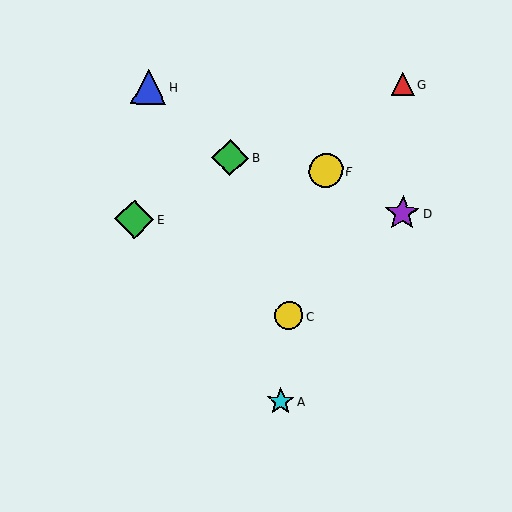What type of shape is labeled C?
Shape C is a yellow circle.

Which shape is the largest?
The green diamond (labeled E) is the largest.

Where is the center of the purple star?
The center of the purple star is at (403, 213).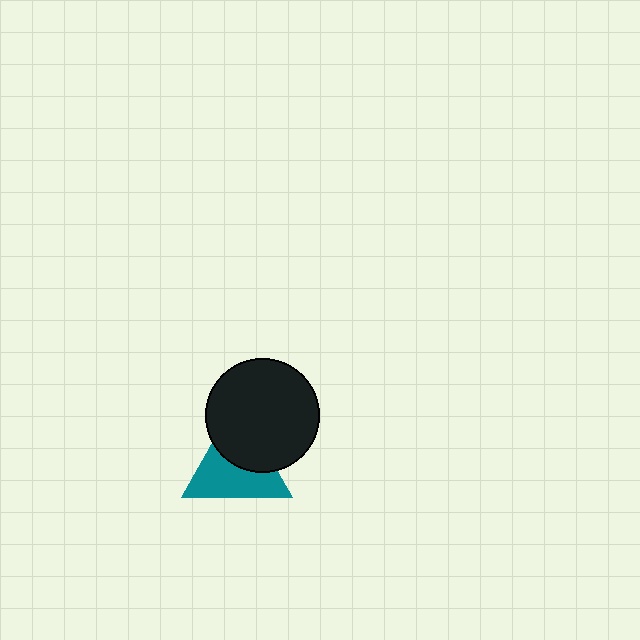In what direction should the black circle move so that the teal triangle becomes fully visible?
The black circle should move toward the upper-right. That is the shortest direction to clear the overlap and leave the teal triangle fully visible.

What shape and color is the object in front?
The object in front is a black circle.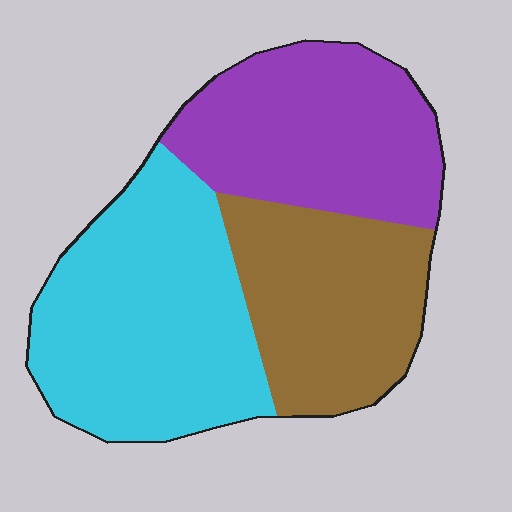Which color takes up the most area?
Cyan, at roughly 40%.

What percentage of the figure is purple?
Purple takes up about one third (1/3) of the figure.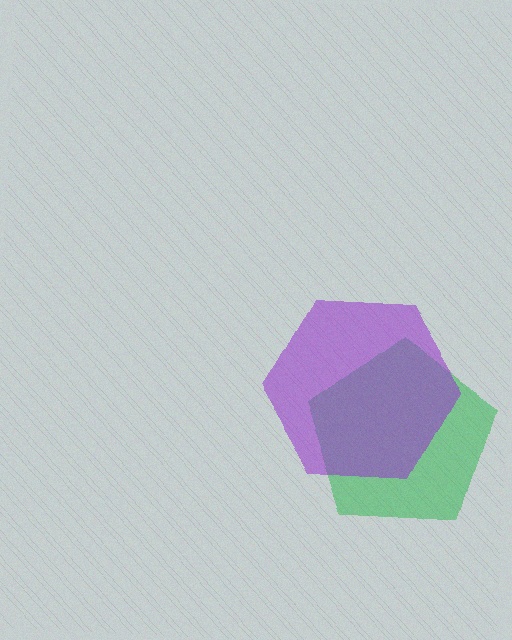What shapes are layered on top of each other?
The layered shapes are: a green pentagon, a purple hexagon.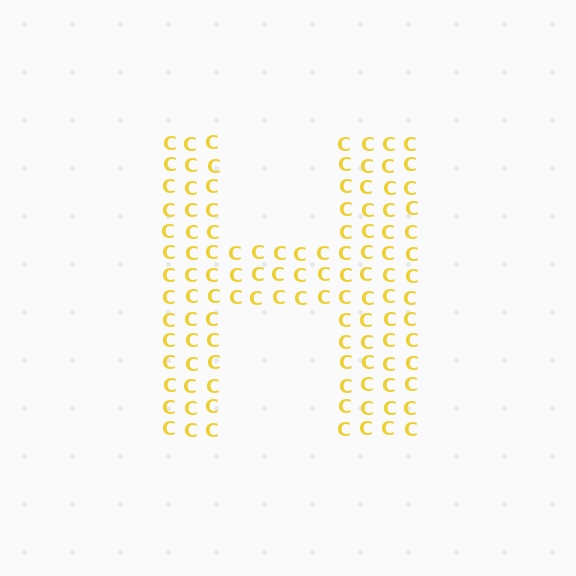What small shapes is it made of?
It is made of small letter C's.